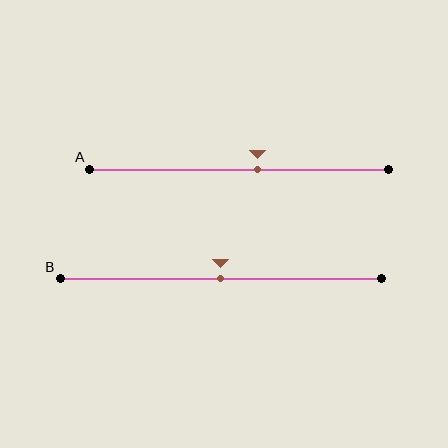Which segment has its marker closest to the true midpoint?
Segment B has its marker closest to the true midpoint.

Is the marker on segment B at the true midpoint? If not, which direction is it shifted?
Yes, the marker on segment B is at the true midpoint.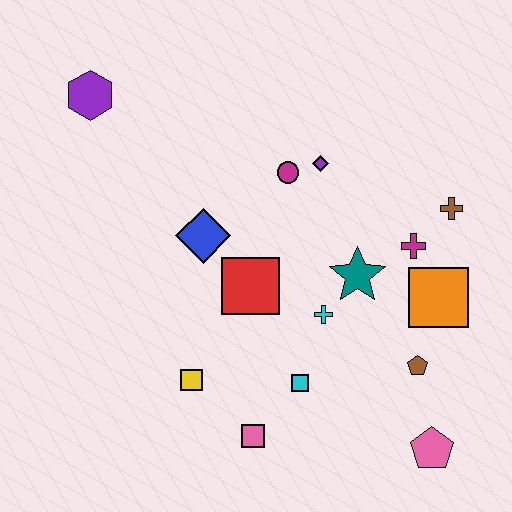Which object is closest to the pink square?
The cyan square is closest to the pink square.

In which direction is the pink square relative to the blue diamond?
The pink square is below the blue diamond.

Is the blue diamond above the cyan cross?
Yes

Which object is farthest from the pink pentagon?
The purple hexagon is farthest from the pink pentagon.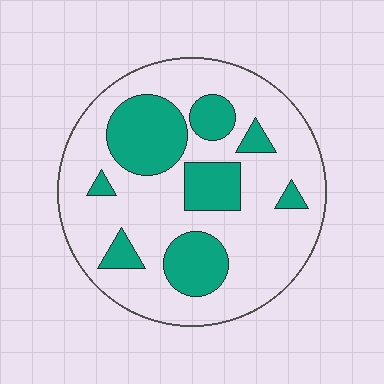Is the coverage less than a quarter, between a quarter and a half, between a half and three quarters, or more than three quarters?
Between a quarter and a half.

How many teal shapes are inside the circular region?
8.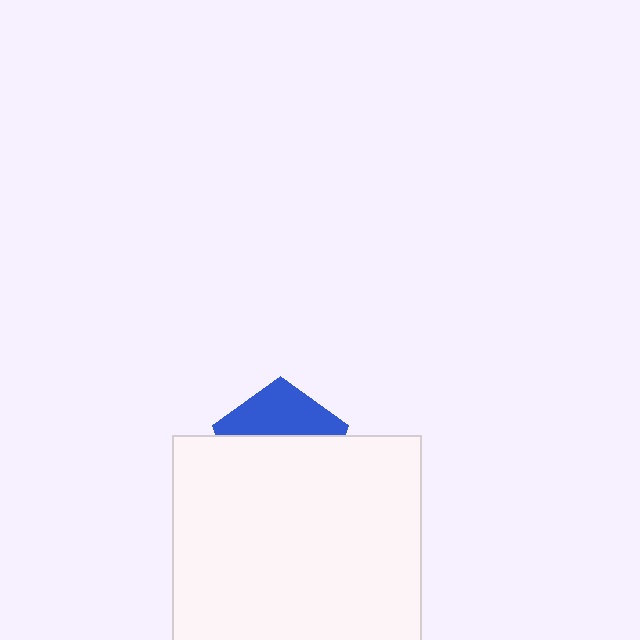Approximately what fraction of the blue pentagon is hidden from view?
Roughly 61% of the blue pentagon is hidden behind the white square.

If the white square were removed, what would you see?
You would see the complete blue pentagon.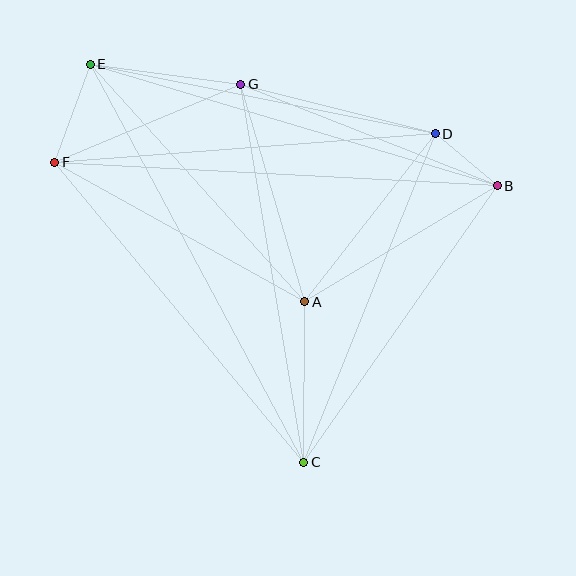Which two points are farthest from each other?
Points C and E are farthest from each other.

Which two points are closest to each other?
Points B and D are closest to each other.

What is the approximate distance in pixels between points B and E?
The distance between B and E is approximately 425 pixels.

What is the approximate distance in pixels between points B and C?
The distance between B and C is approximately 338 pixels.